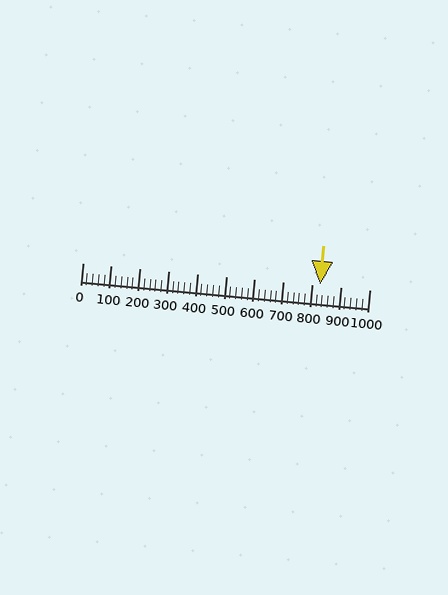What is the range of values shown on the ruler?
The ruler shows values from 0 to 1000.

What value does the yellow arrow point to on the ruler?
The yellow arrow points to approximately 828.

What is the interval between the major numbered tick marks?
The major tick marks are spaced 100 units apart.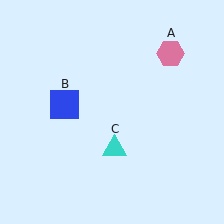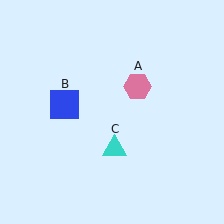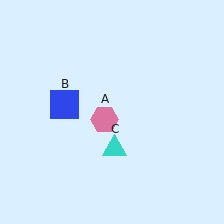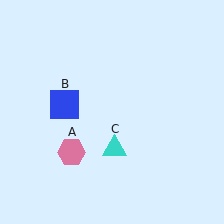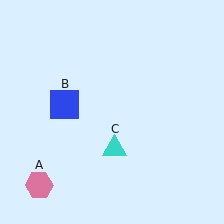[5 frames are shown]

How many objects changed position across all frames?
1 object changed position: pink hexagon (object A).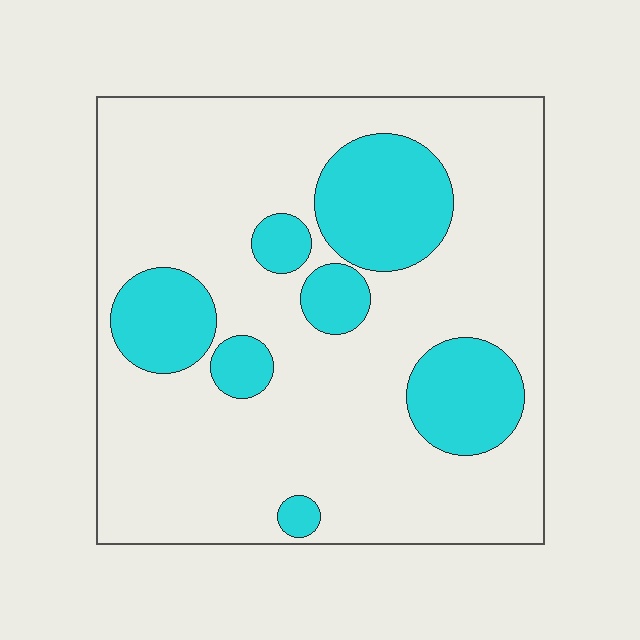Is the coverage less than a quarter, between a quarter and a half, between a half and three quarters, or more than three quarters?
Less than a quarter.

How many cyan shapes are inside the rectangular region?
7.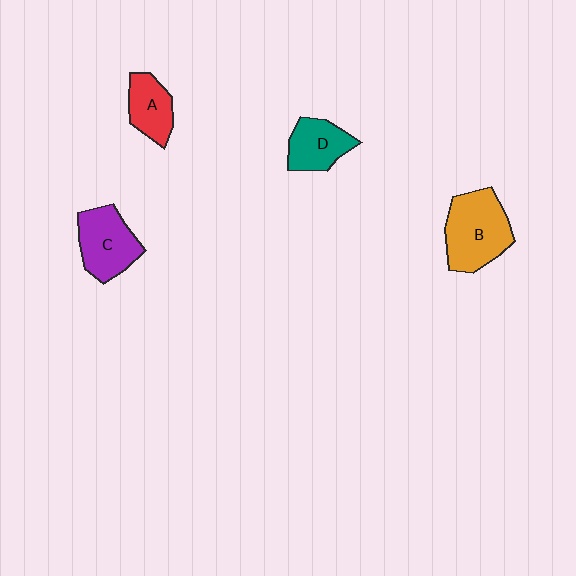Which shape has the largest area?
Shape B (orange).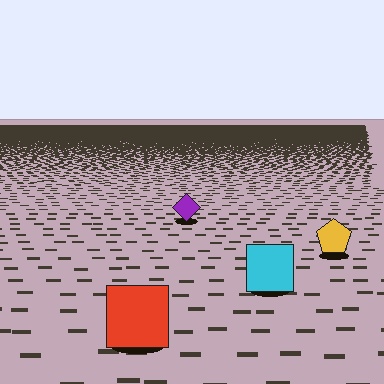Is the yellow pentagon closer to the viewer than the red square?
No. The red square is closer — you can tell from the texture gradient: the ground texture is coarser near it.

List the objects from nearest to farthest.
From nearest to farthest: the red square, the cyan square, the yellow pentagon, the purple diamond.